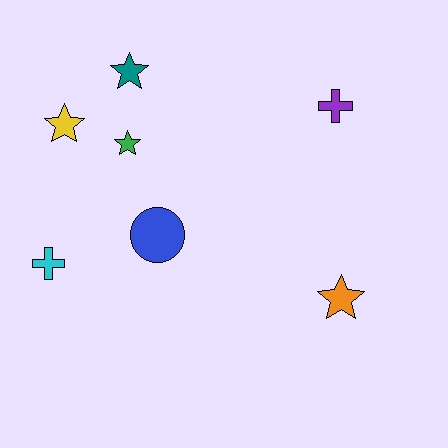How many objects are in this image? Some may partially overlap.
There are 7 objects.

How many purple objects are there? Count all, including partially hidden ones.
There is 1 purple object.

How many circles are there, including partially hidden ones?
There is 1 circle.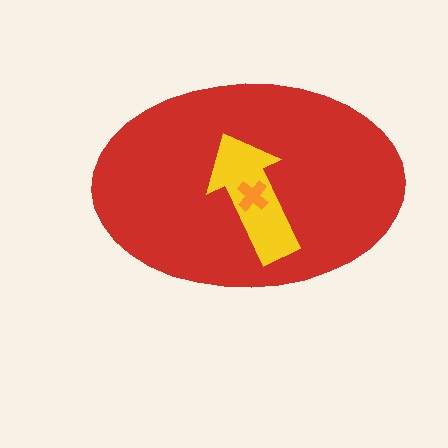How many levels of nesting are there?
3.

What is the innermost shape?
The orange cross.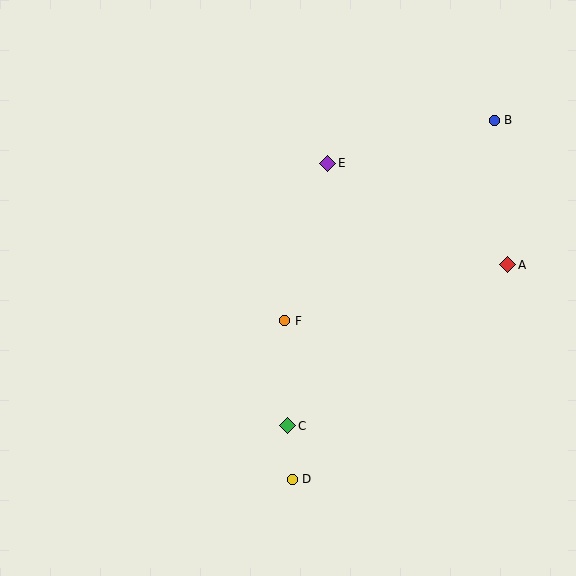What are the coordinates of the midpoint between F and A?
The midpoint between F and A is at (396, 293).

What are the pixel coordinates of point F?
Point F is at (285, 321).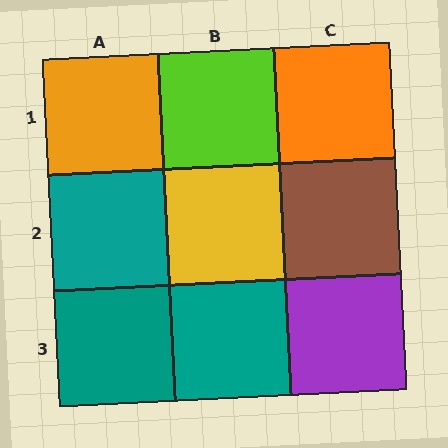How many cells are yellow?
1 cell is yellow.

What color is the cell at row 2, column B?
Yellow.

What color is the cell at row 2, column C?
Brown.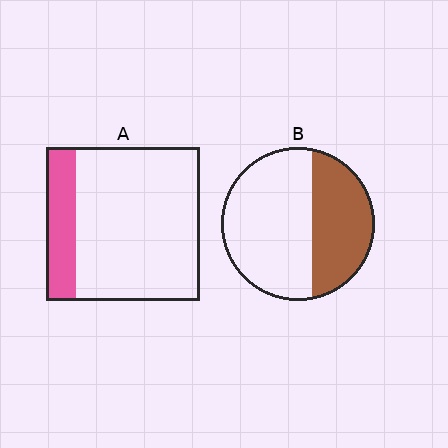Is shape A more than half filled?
No.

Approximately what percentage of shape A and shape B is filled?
A is approximately 20% and B is approximately 40%.